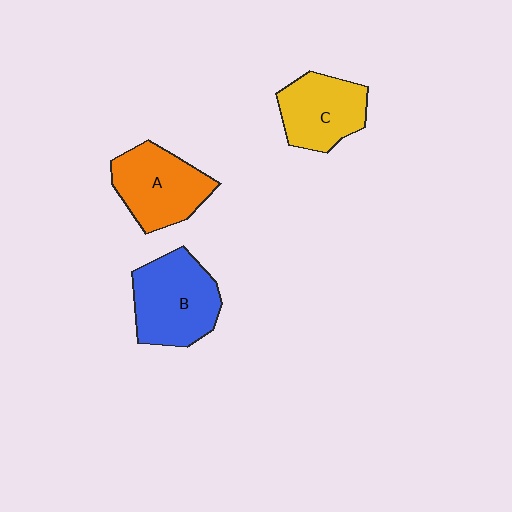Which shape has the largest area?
Shape B (blue).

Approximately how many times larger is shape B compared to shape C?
Approximately 1.2 times.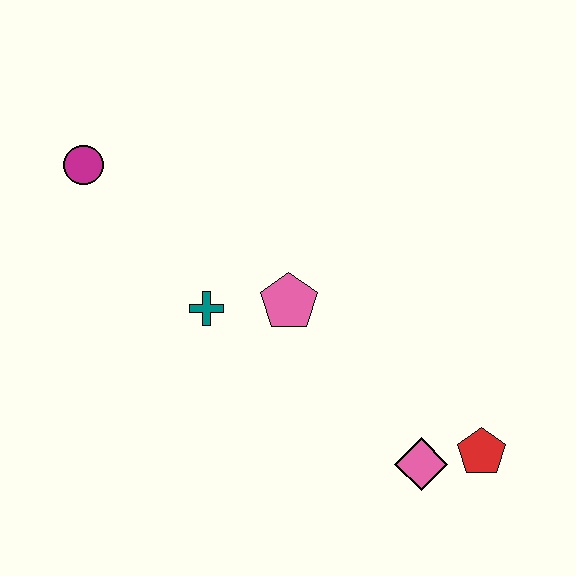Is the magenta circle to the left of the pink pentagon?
Yes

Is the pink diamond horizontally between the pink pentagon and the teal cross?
No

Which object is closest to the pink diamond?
The red pentagon is closest to the pink diamond.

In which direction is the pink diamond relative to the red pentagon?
The pink diamond is to the left of the red pentagon.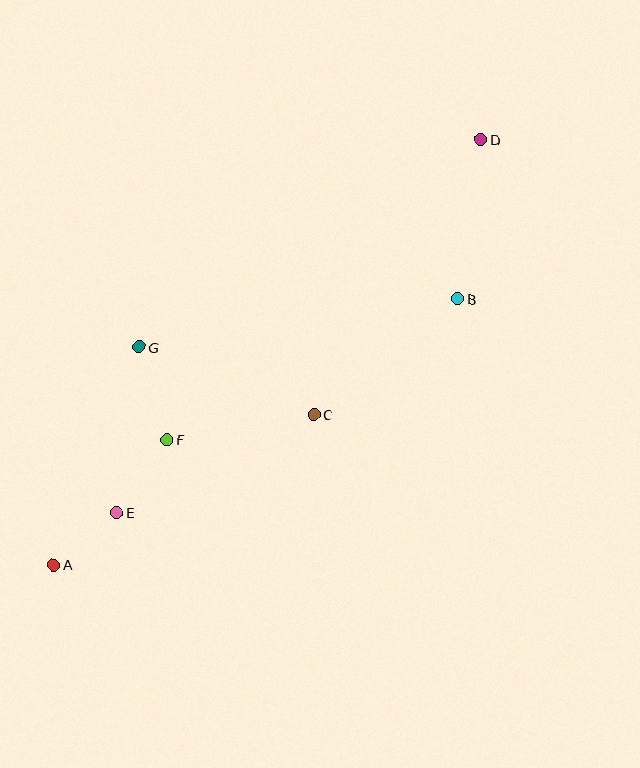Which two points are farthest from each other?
Points A and D are farthest from each other.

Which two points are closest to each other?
Points A and E are closest to each other.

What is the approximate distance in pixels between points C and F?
The distance between C and F is approximately 149 pixels.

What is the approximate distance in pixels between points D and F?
The distance between D and F is approximately 434 pixels.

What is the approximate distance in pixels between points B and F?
The distance between B and F is approximately 323 pixels.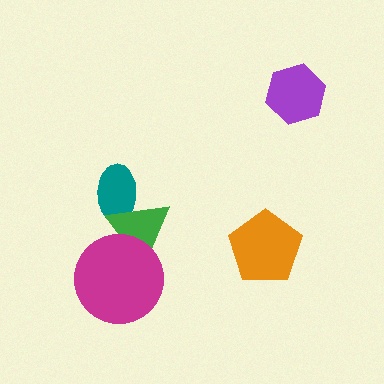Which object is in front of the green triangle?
The magenta circle is in front of the green triangle.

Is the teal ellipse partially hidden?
Yes, it is partially covered by another shape.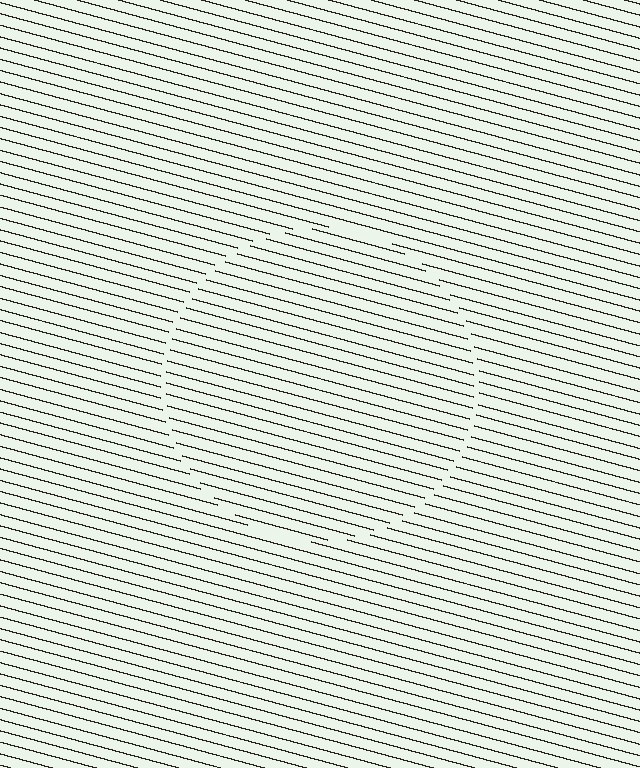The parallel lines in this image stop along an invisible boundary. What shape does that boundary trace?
An illusory circle. The interior of the shape contains the same grating, shifted by half a period — the contour is defined by the phase discontinuity where line-ends from the inner and outer gratings abut.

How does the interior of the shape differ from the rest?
The interior of the shape contains the same grating, shifted by half a period — the contour is defined by the phase discontinuity where line-ends from the inner and outer gratings abut.